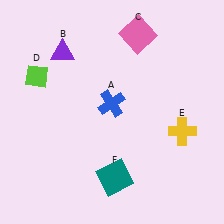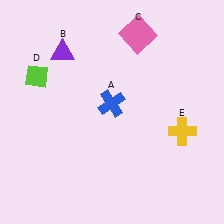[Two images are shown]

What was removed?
The teal square (F) was removed in Image 2.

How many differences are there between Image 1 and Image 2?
There is 1 difference between the two images.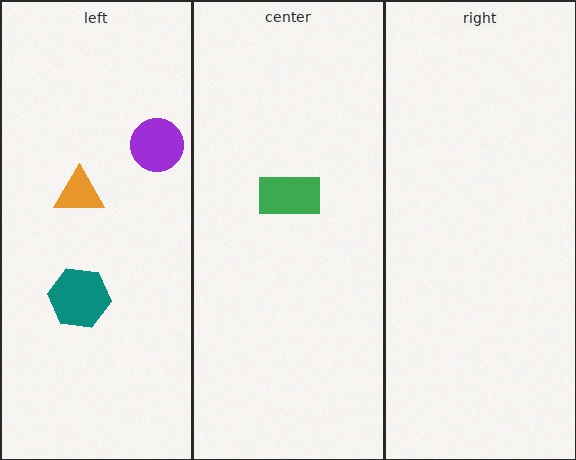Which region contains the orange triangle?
The left region.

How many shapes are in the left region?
3.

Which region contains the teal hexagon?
The left region.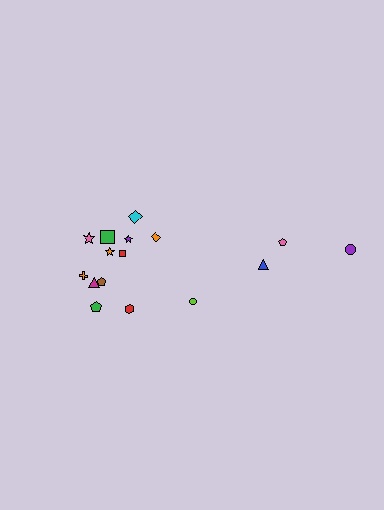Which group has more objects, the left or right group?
The left group.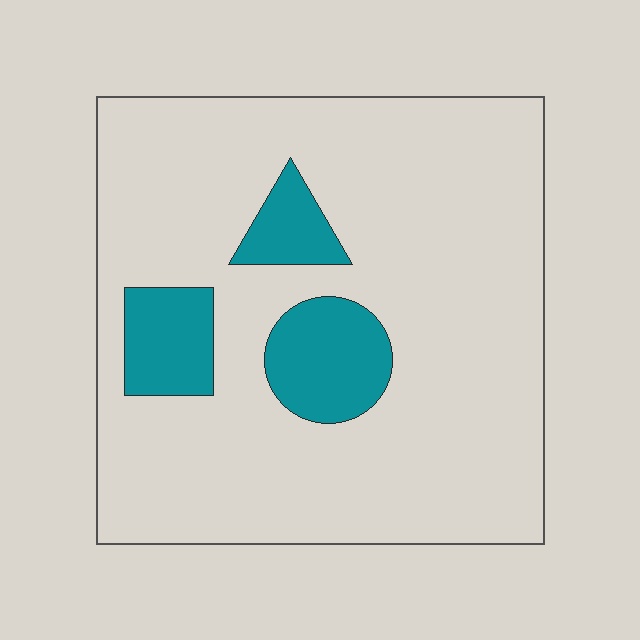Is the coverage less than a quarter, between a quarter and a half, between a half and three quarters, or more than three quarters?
Less than a quarter.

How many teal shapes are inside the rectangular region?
3.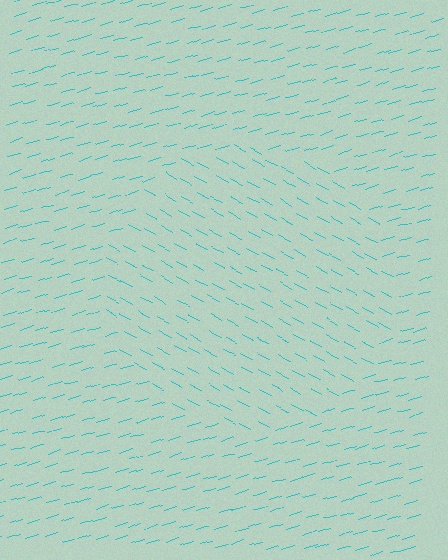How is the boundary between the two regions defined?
The boundary is defined purely by a change in line orientation (approximately 45 degrees difference). All lines are the same color and thickness.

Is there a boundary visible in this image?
Yes, there is a texture boundary formed by a change in line orientation.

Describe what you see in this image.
The image is filled with small cyan line segments. A circle region in the image has lines oriented differently from the surrounding lines, creating a visible texture boundary.